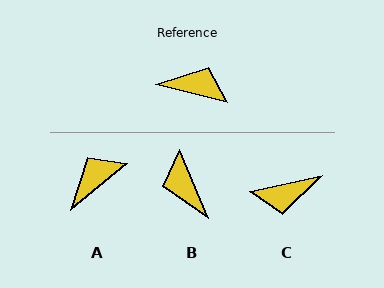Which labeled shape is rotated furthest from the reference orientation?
C, about 153 degrees away.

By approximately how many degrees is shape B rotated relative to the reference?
Approximately 127 degrees counter-clockwise.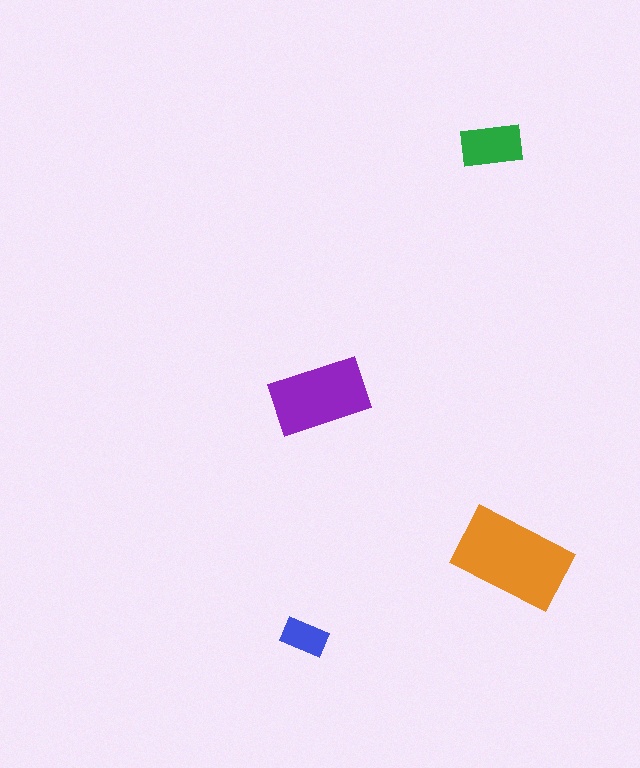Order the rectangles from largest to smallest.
the orange one, the purple one, the green one, the blue one.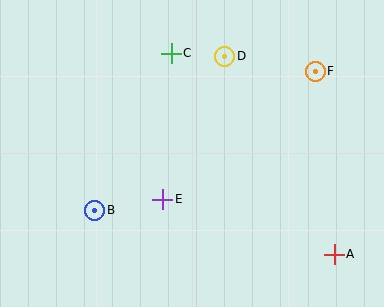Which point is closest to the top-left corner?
Point C is closest to the top-left corner.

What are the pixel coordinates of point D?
Point D is at (225, 56).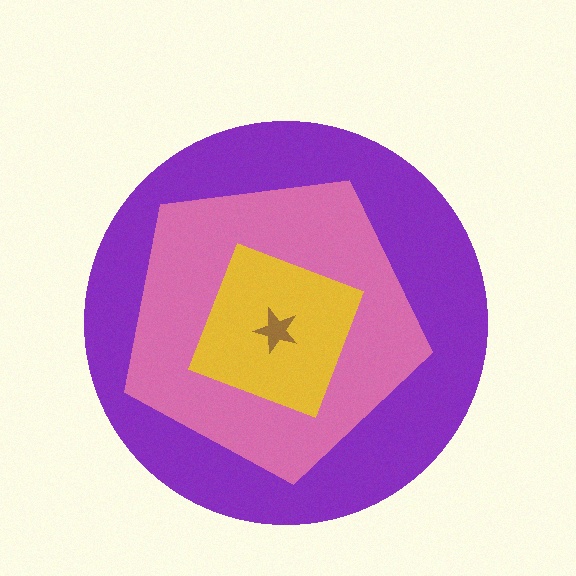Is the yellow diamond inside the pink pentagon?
Yes.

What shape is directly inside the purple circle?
The pink pentagon.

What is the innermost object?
The brown star.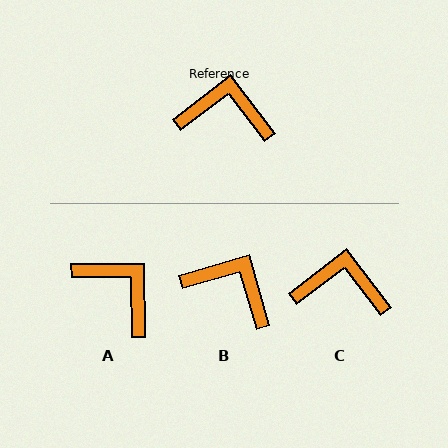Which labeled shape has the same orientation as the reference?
C.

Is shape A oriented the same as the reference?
No, it is off by about 37 degrees.